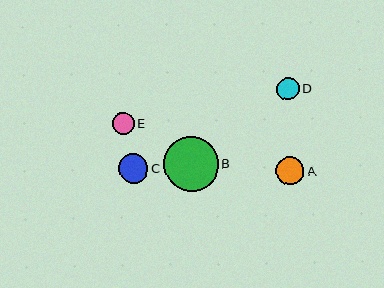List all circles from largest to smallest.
From largest to smallest: B, C, A, D, E.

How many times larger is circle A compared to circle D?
Circle A is approximately 1.2 times the size of circle D.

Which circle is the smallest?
Circle E is the smallest with a size of approximately 21 pixels.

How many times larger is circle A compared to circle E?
Circle A is approximately 1.3 times the size of circle E.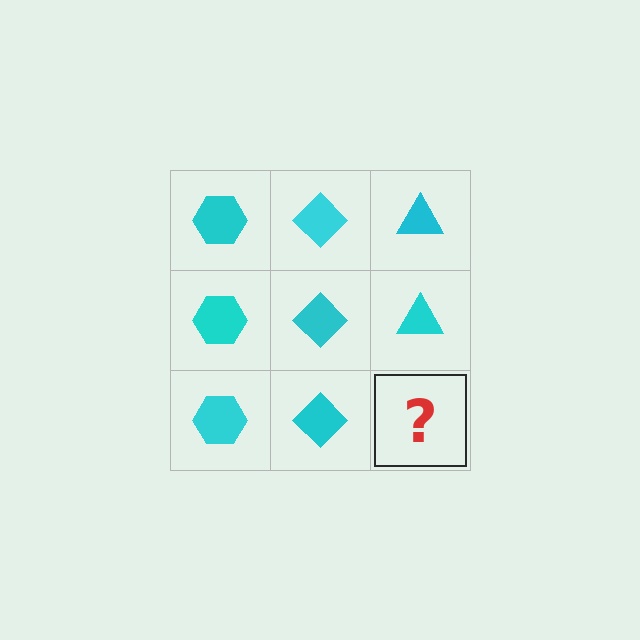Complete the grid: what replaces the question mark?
The question mark should be replaced with a cyan triangle.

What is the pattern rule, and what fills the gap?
The rule is that each column has a consistent shape. The gap should be filled with a cyan triangle.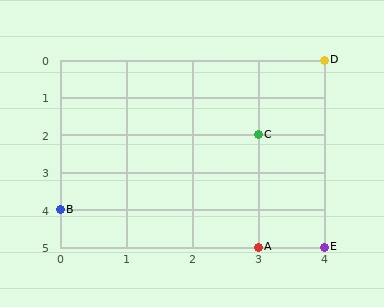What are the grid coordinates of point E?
Point E is at grid coordinates (4, 5).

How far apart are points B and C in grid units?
Points B and C are 3 columns and 2 rows apart (about 3.6 grid units diagonally).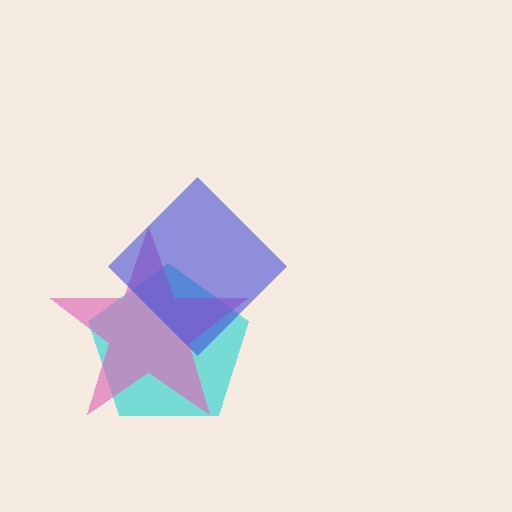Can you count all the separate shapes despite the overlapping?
Yes, there are 3 separate shapes.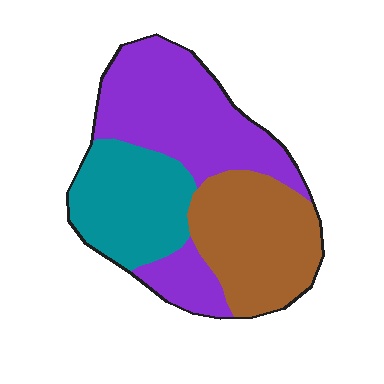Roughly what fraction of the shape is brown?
Brown takes up between a sixth and a third of the shape.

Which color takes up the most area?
Purple, at roughly 45%.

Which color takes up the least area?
Teal, at roughly 25%.